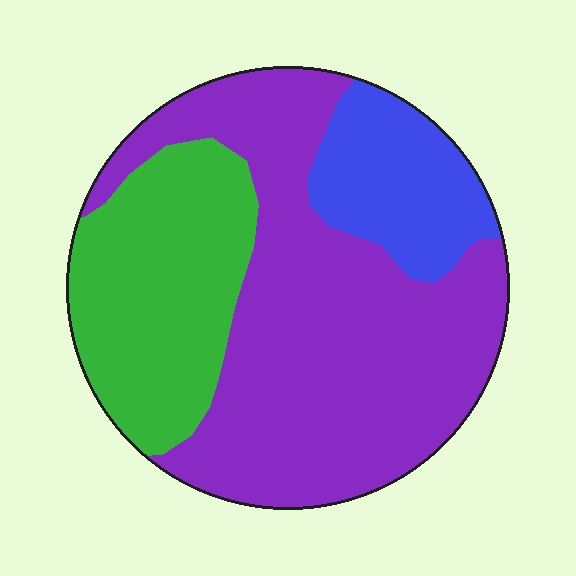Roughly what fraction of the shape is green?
Green takes up between a sixth and a third of the shape.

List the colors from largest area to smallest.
From largest to smallest: purple, green, blue.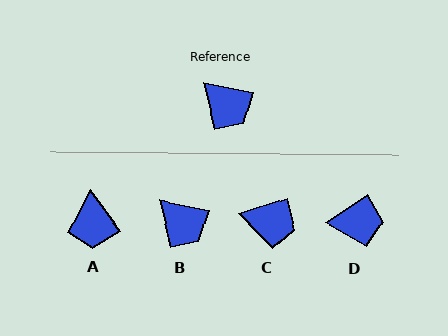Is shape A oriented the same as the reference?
No, it is off by about 42 degrees.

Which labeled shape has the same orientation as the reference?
B.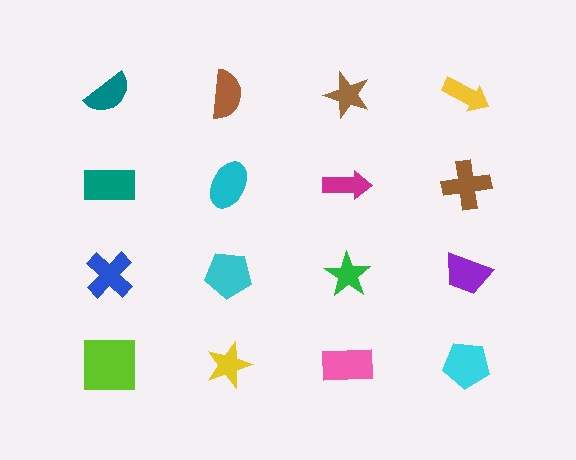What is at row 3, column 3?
A green star.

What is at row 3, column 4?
A purple trapezoid.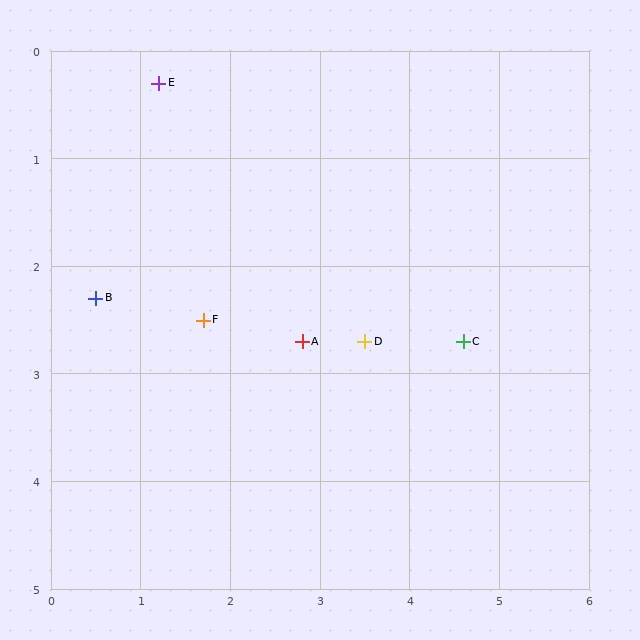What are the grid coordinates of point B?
Point B is at approximately (0.5, 2.3).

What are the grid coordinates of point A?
Point A is at approximately (2.8, 2.7).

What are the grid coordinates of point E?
Point E is at approximately (1.2, 0.3).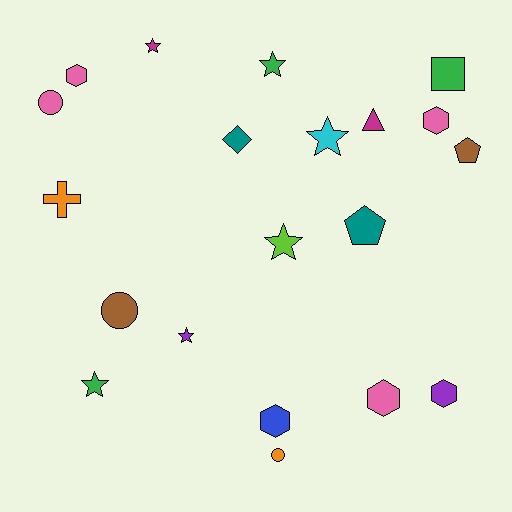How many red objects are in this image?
There are no red objects.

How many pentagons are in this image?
There are 2 pentagons.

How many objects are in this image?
There are 20 objects.